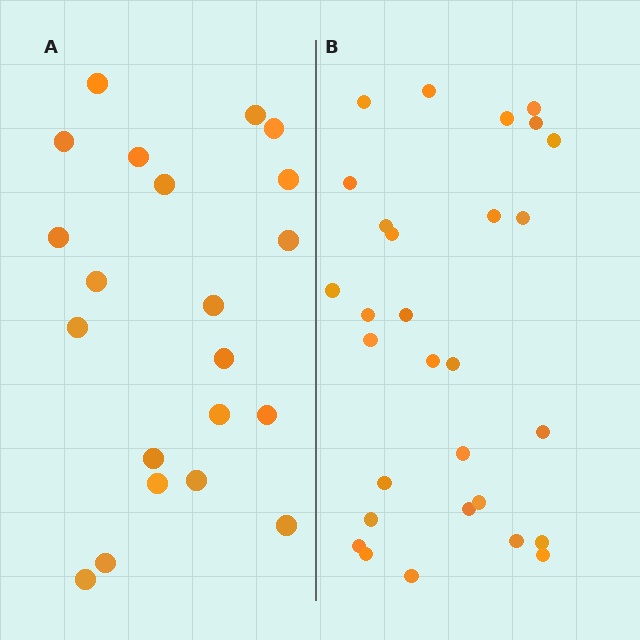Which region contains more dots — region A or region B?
Region B (the right region) has more dots.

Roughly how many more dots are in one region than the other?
Region B has roughly 8 or so more dots than region A.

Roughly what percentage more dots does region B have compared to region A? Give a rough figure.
About 40% more.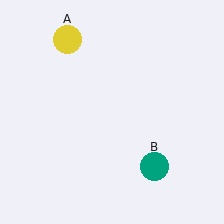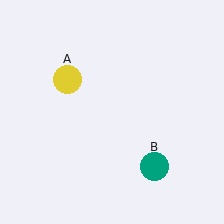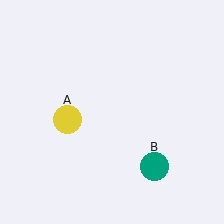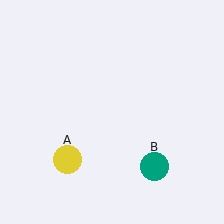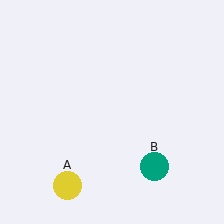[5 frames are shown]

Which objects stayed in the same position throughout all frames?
Teal circle (object B) remained stationary.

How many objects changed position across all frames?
1 object changed position: yellow circle (object A).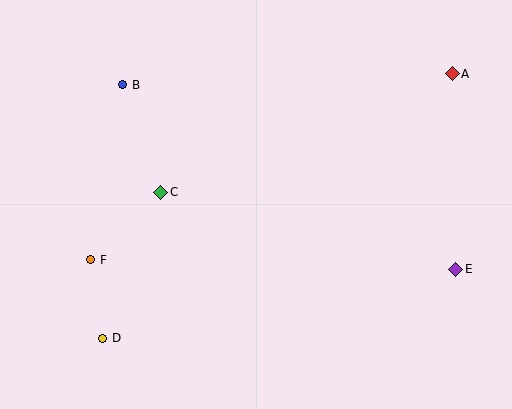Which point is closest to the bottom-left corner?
Point D is closest to the bottom-left corner.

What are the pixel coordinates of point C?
Point C is at (161, 192).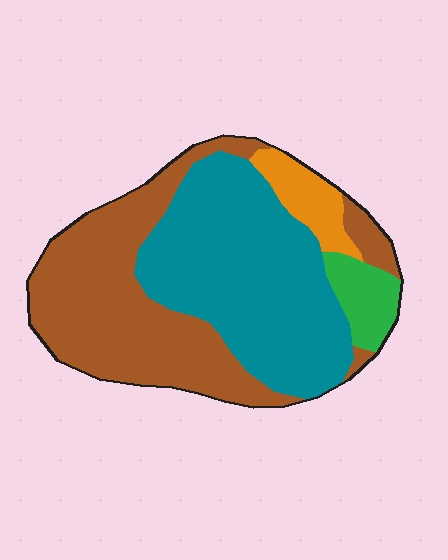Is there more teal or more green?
Teal.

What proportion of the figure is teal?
Teal covers 44% of the figure.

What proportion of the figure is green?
Green covers 7% of the figure.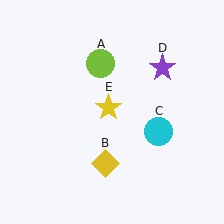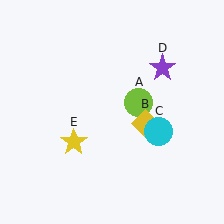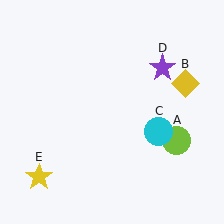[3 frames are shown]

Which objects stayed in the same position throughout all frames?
Cyan circle (object C) and purple star (object D) remained stationary.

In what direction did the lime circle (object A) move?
The lime circle (object A) moved down and to the right.